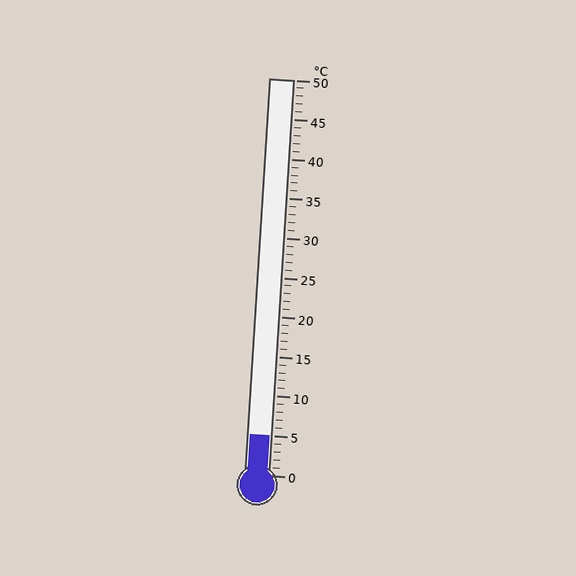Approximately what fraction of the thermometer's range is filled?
The thermometer is filled to approximately 10% of its range.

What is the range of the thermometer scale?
The thermometer scale ranges from 0°C to 50°C.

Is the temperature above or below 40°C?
The temperature is below 40°C.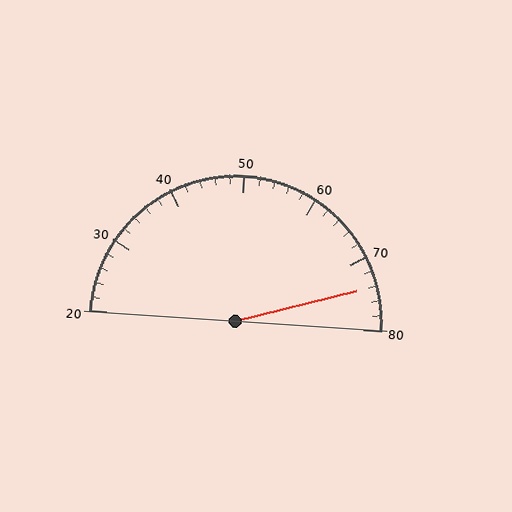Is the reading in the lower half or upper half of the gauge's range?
The reading is in the upper half of the range (20 to 80).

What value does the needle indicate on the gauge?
The needle indicates approximately 74.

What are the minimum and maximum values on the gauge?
The gauge ranges from 20 to 80.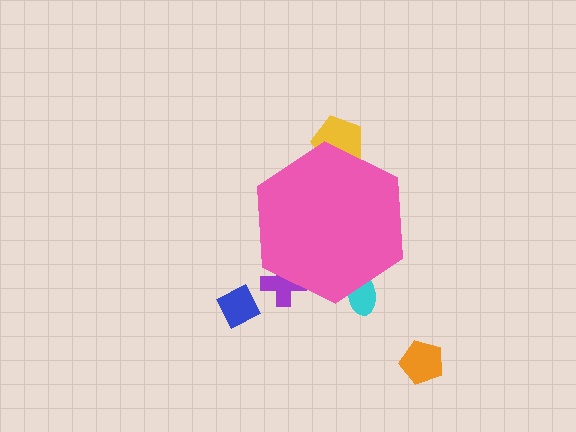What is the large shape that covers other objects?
A pink hexagon.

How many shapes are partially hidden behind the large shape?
3 shapes are partially hidden.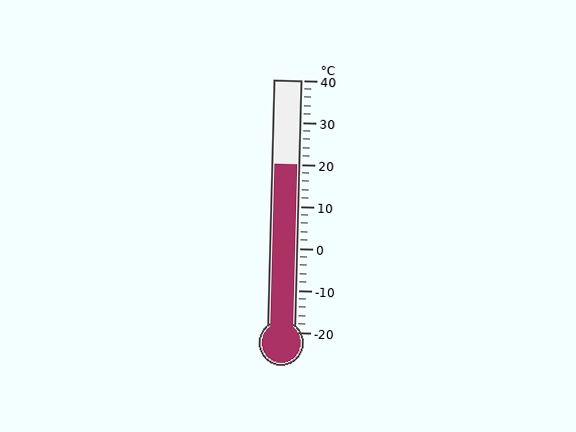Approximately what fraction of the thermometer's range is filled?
The thermometer is filled to approximately 65% of its range.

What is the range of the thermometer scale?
The thermometer scale ranges from -20°C to 40°C.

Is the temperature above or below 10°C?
The temperature is above 10°C.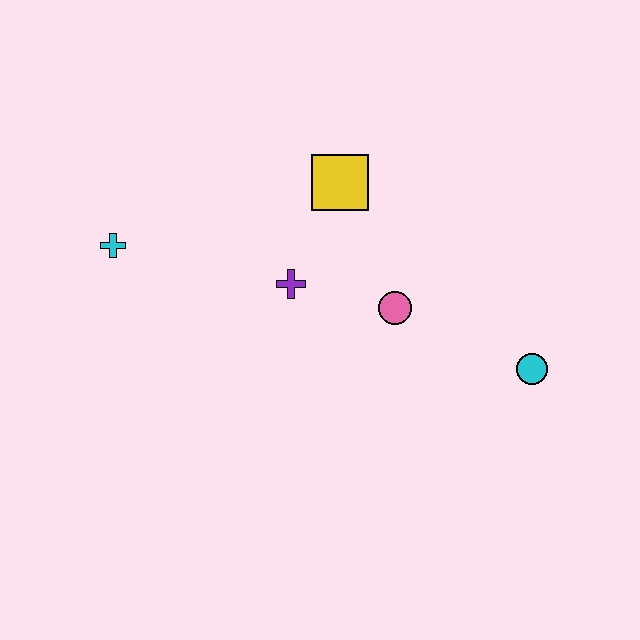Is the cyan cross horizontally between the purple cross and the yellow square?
No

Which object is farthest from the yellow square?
The cyan circle is farthest from the yellow square.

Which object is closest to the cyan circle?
The pink circle is closest to the cyan circle.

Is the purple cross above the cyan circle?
Yes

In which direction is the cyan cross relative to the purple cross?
The cyan cross is to the left of the purple cross.